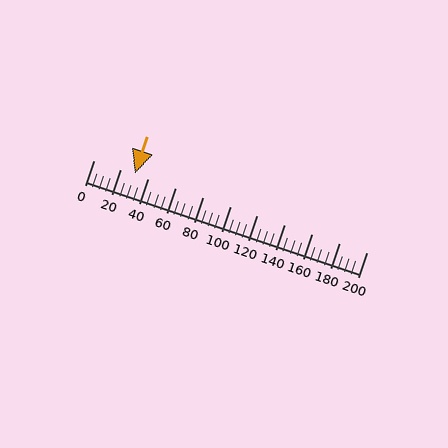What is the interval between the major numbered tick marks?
The major tick marks are spaced 20 units apart.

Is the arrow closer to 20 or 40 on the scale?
The arrow is closer to 40.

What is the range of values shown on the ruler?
The ruler shows values from 0 to 200.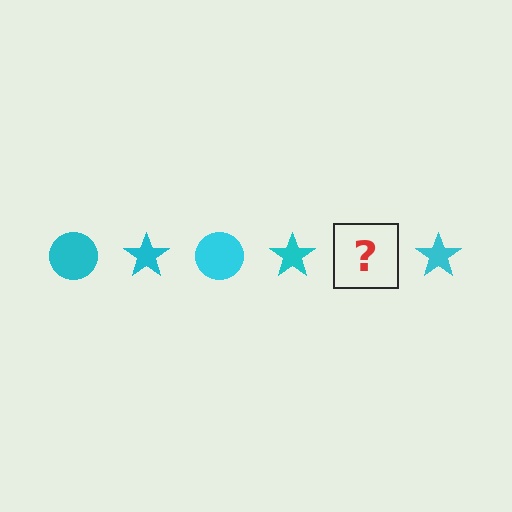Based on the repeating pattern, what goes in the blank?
The blank should be a cyan circle.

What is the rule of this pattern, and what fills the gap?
The rule is that the pattern cycles through circle, star shapes in cyan. The gap should be filled with a cyan circle.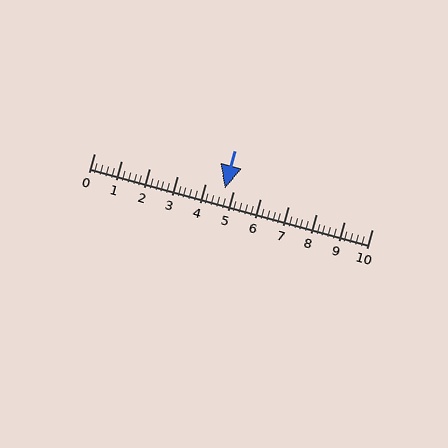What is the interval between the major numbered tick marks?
The major tick marks are spaced 1 units apart.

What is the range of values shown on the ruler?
The ruler shows values from 0 to 10.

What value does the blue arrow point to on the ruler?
The blue arrow points to approximately 4.7.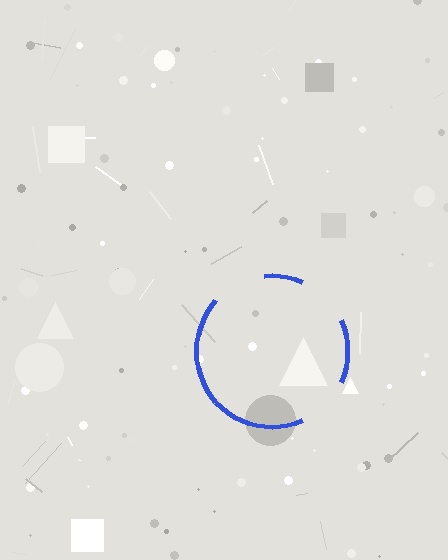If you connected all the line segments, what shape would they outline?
They would outline a circle.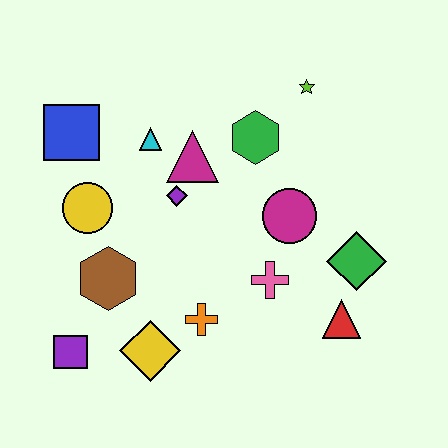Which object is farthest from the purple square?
The lime star is farthest from the purple square.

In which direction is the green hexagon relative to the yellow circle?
The green hexagon is to the right of the yellow circle.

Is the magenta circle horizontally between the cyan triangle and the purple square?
No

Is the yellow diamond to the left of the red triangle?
Yes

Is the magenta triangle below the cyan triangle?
Yes